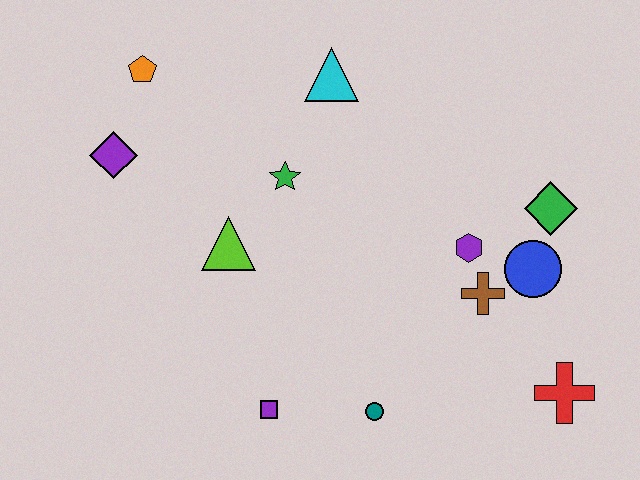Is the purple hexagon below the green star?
Yes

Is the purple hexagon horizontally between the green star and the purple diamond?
No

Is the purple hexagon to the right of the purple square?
Yes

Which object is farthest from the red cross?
The orange pentagon is farthest from the red cross.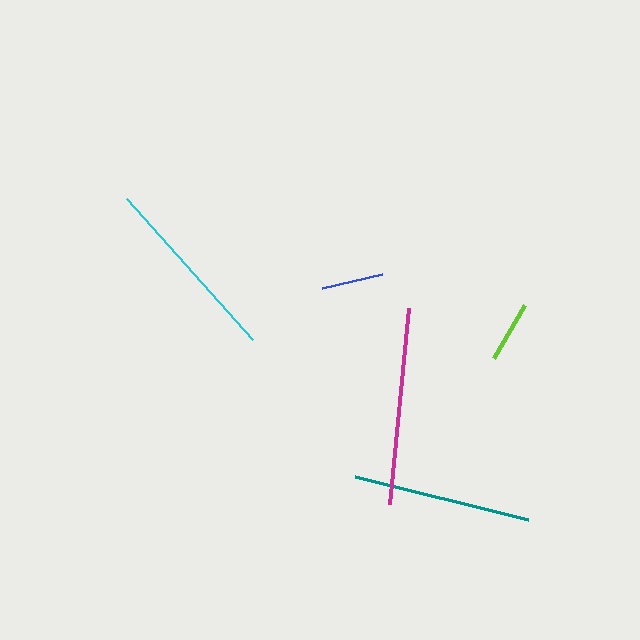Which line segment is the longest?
The magenta line is the longest at approximately 196 pixels.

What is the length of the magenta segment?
The magenta segment is approximately 196 pixels long.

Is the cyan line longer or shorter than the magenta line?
The magenta line is longer than the cyan line.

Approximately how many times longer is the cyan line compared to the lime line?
The cyan line is approximately 3.1 times the length of the lime line.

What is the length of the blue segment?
The blue segment is approximately 61 pixels long.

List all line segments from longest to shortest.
From longest to shortest: magenta, cyan, teal, blue, lime.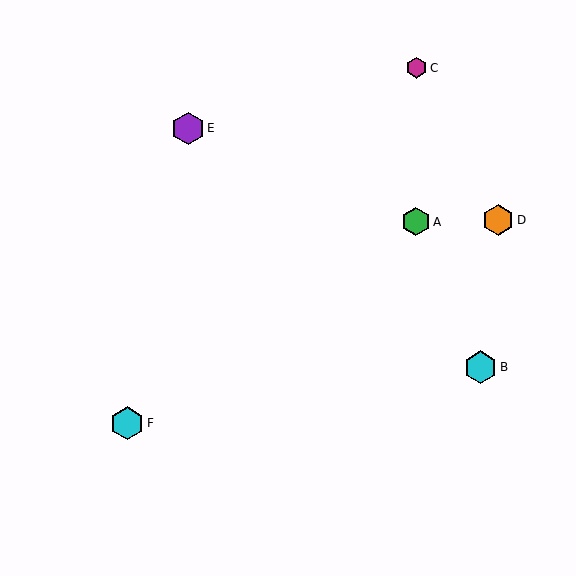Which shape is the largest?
The cyan hexagon (labeled F) is the largest.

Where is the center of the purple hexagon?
The center of the purple hexagon is at (188, 128).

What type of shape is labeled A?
Shape A is a green hexagon.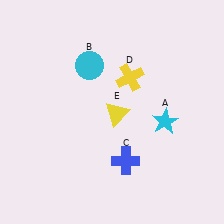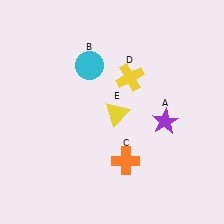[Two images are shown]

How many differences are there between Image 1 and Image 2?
There are 2 differences between the two images.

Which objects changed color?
A changed from cyan to purple. C changed from blue to orange.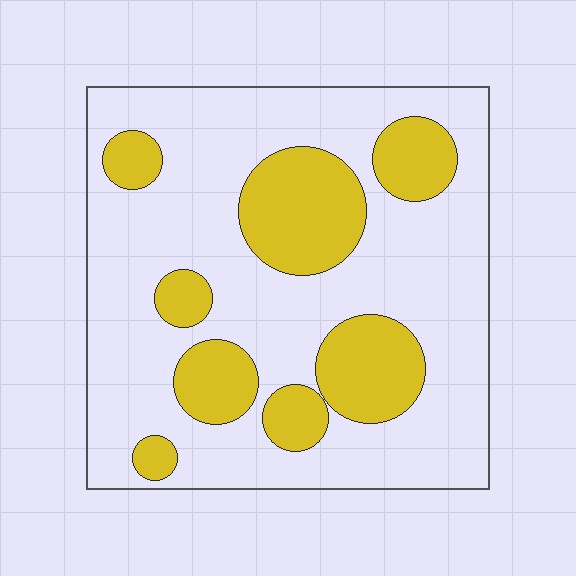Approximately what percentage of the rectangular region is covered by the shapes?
Approximately 30%.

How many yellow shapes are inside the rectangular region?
8.